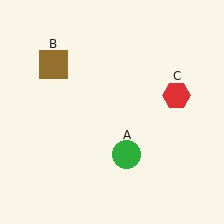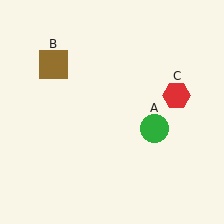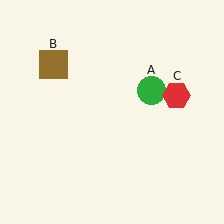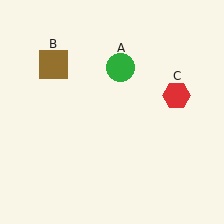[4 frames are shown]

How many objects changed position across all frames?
1 object changed position: green circle (object A).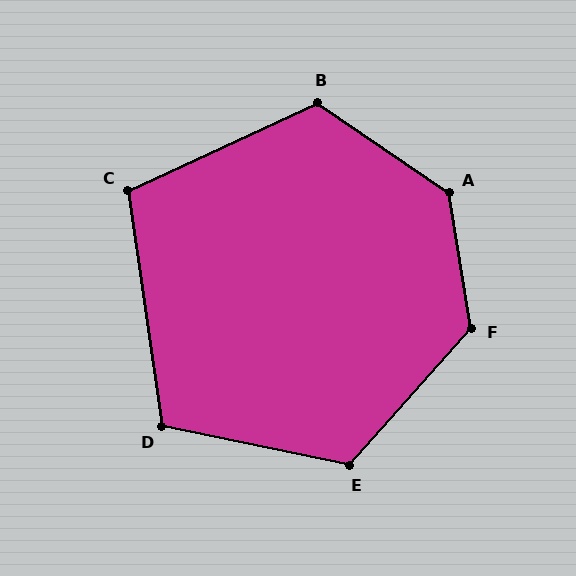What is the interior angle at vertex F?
Approximately 129 degrees (obtuse).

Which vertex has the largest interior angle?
A, at approximately 133 degrees.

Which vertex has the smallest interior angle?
C, at approximately 107 degrees.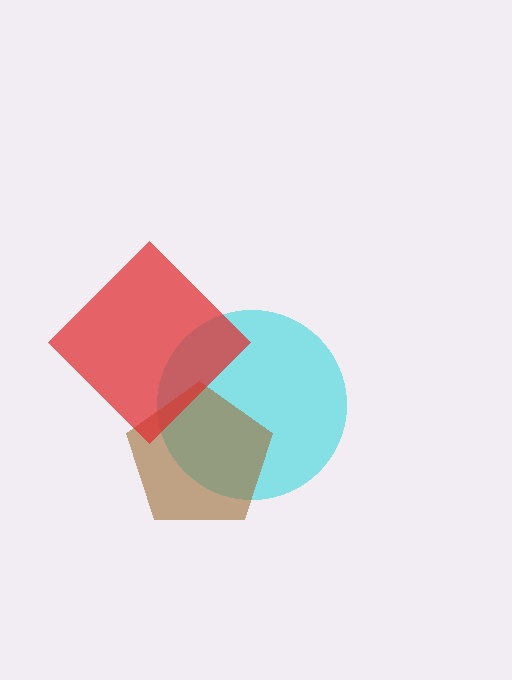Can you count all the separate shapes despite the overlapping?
Yes, there are 3 separate shapes.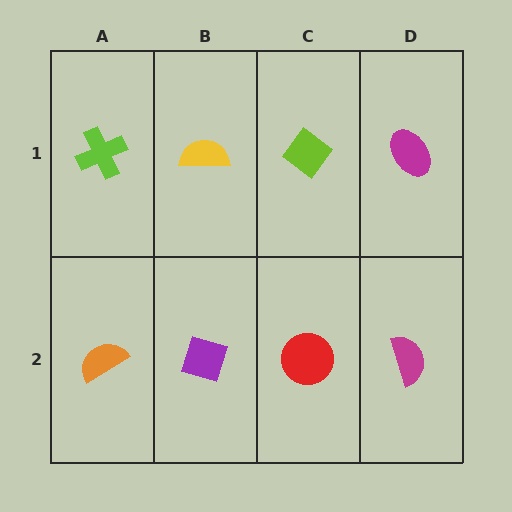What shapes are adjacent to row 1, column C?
A red circle (row 2, column C), a yellow semicircle (row 1, column B), a magenta ellipse (row 1, column D).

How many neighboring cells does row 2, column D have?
2.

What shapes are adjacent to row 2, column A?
A lime cross (row 1, column A), a purple diamond (row 2, column B).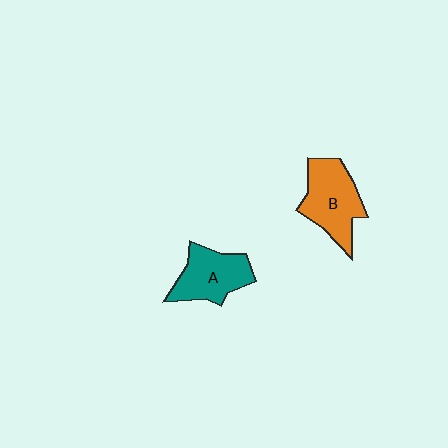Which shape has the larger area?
Shape B (orange).